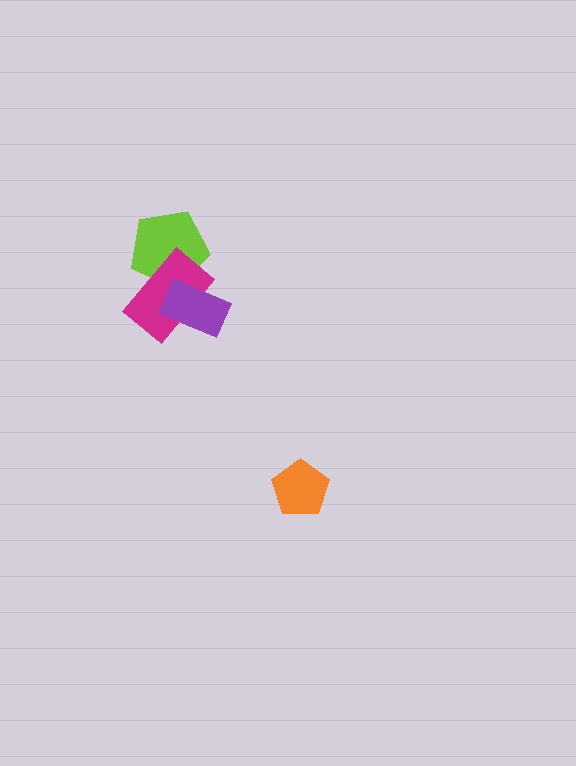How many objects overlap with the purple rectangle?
2 objects overlap with the purple rectangle.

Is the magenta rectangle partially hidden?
Yes, it is partially covered by another shape.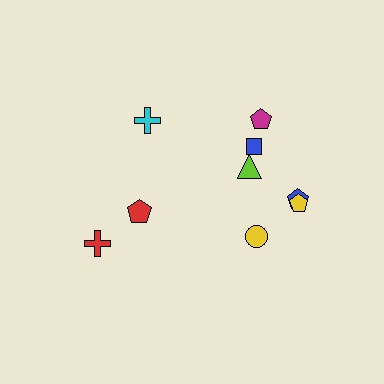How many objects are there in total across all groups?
There are 9 objects.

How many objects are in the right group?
There are 6 objects.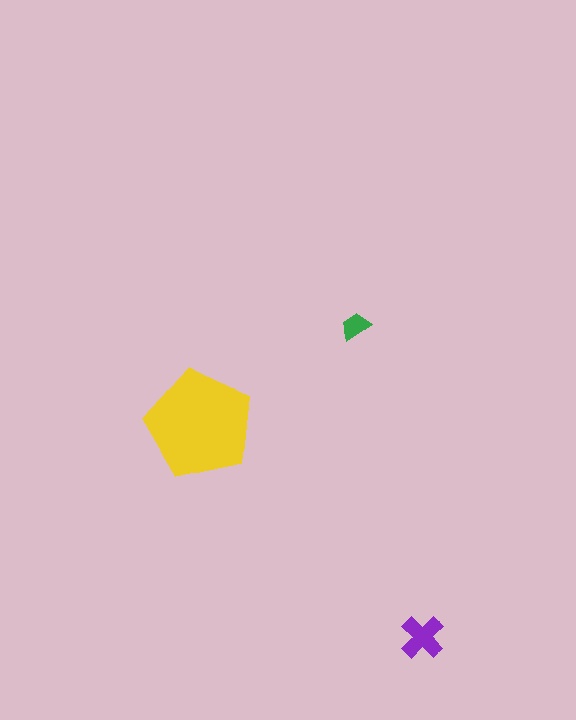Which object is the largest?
The yellow pentagon.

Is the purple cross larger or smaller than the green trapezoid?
Larger.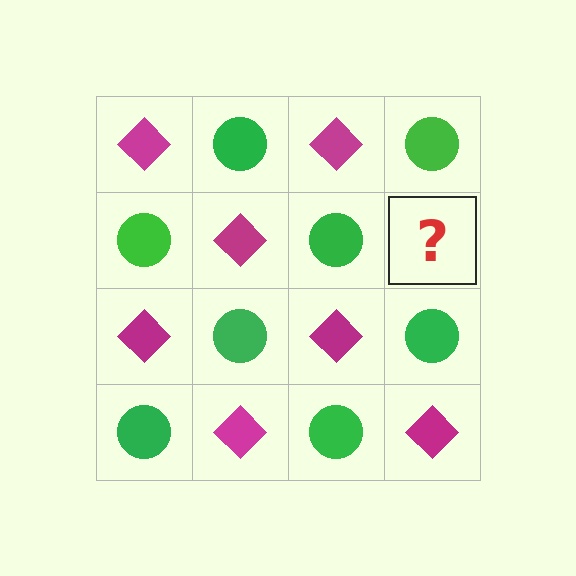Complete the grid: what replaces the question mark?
The question mark should be replaced with a magenta diamond.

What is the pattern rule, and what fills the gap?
The rule is that it alternates magenta diamond and green circle in a checkerboard pattern. The gap should be filled with a magenta diamond.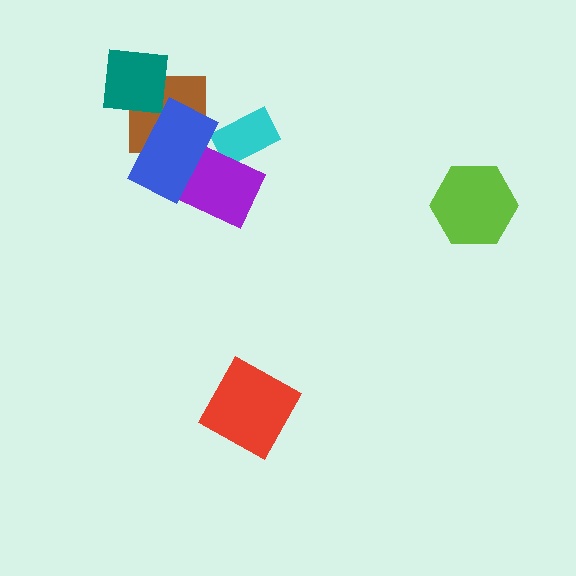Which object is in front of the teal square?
The blue rectangle is in front of the teal square.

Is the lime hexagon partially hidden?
No, no other shape covers it.